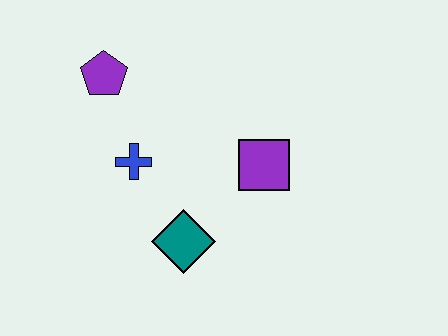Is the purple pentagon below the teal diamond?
No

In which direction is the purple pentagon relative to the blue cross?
The purple pentagon is above the blue cross.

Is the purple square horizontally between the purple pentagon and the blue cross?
No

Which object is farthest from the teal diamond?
The purple pentagon is farthest from the teal diamond.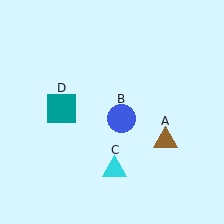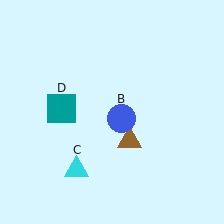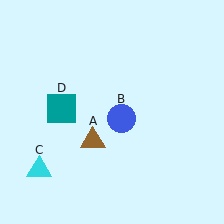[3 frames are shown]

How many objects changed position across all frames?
2 objects changed position: brown triangle (object A), cyan triangle (object C).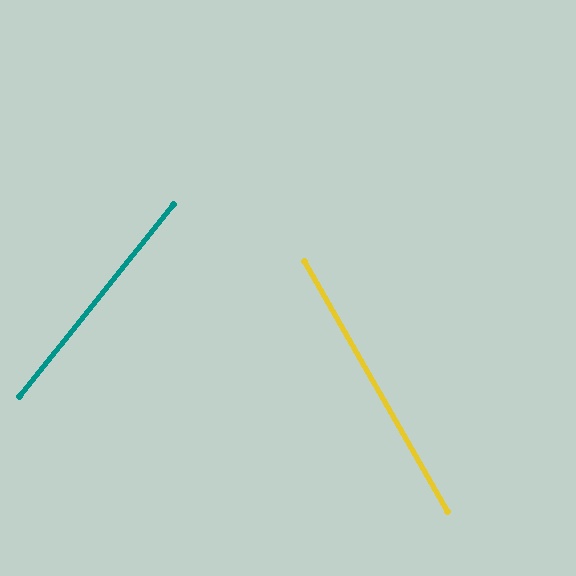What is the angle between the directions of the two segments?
Approximately 68 degrees.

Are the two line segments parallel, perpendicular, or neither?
Neither parallel nor perpendicular — they differ by about 68°.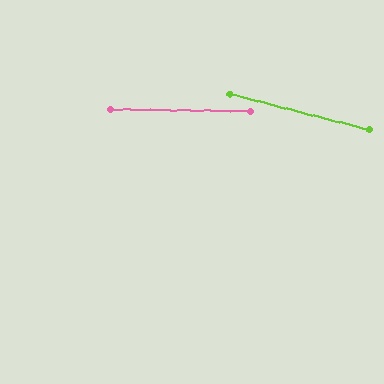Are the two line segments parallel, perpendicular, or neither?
Neither parallel nor perpendicular — they differ by about 14°.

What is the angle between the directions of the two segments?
Approximately 14 degrees.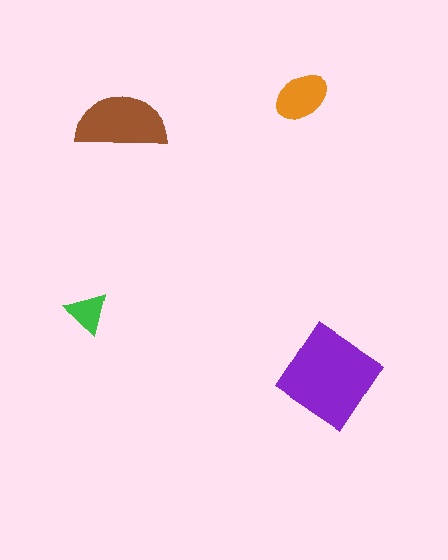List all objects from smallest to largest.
The green triangle, the orange ellipse, the brown semicircle, the purple diamond.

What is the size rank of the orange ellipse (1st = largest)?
3rd.